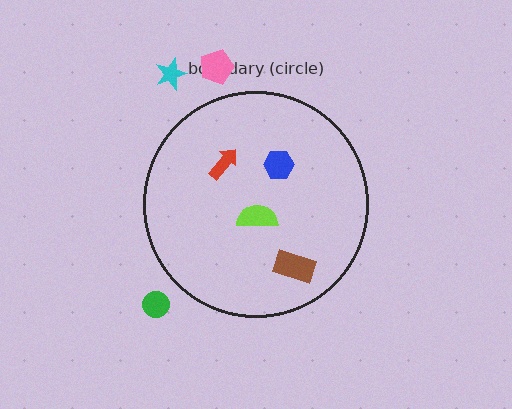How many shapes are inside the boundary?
4 inside, 3 outside.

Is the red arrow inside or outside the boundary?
Inside.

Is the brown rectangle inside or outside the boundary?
Inside.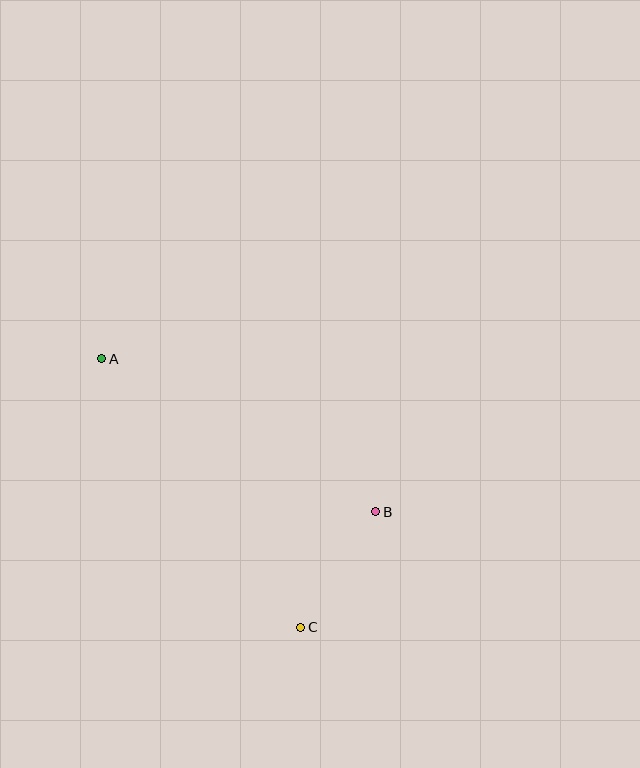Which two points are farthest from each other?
Points A and C are farthest from each other.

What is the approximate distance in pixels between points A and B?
The distance between A and B is approximately 314 pixels.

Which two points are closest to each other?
Points B and C are closest to each other.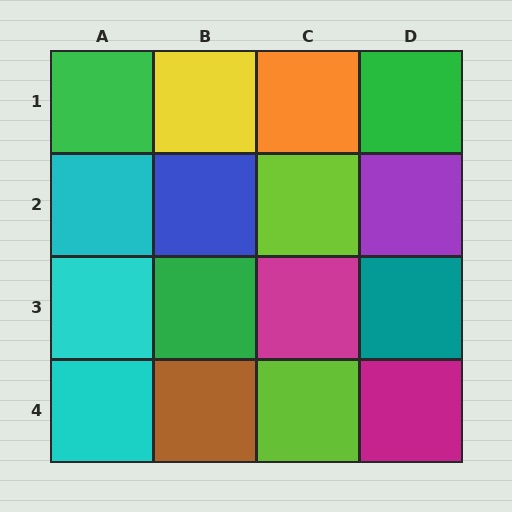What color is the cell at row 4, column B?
Brown.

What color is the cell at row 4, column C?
Lime.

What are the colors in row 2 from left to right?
Cyan, blue, lime, purple.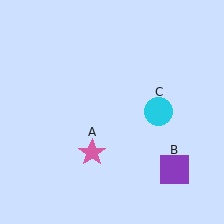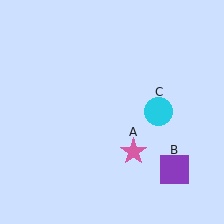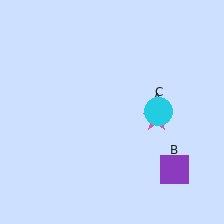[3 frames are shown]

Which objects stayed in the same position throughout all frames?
Purple square (object B) and cyan circle (object C) remained stationary.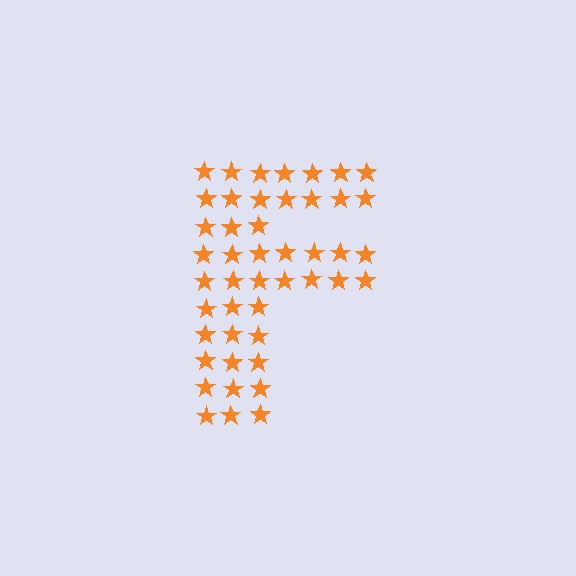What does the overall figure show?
The overall figure shows the letter F.